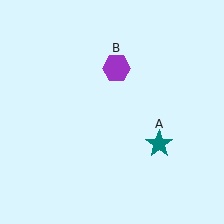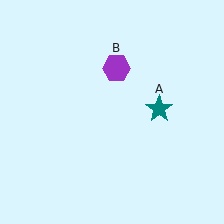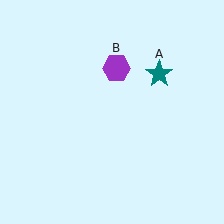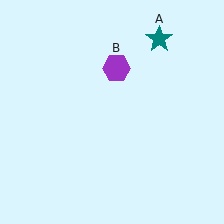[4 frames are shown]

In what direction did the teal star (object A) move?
The teal star (object A) moved up.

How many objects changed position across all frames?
1 object changed position: teal star (object A).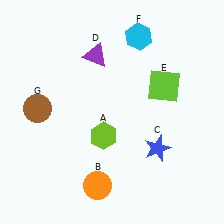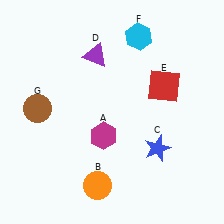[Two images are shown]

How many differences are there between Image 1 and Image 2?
There are 2 differences between the two images.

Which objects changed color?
A changed from lime to magenta. E changed from lime to red.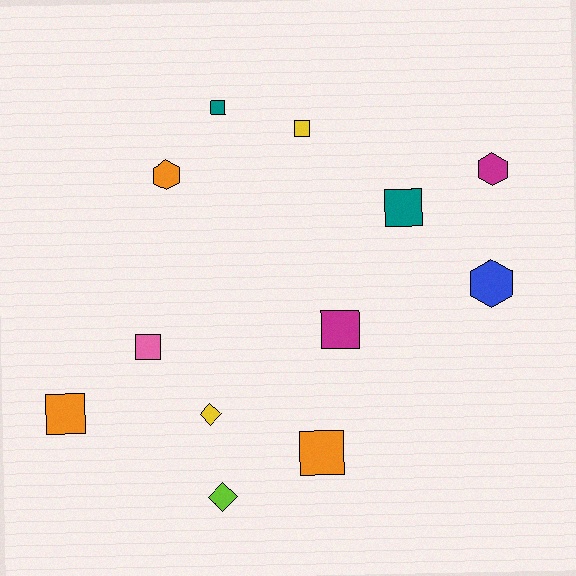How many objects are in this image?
There are 12 objects.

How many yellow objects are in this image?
There are 2 yellow objects.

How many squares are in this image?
There are 7 squares.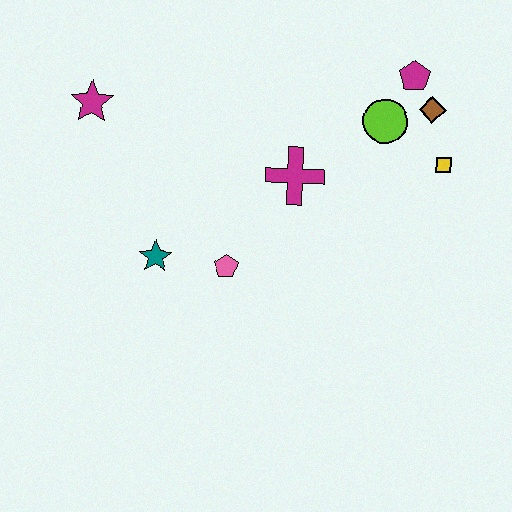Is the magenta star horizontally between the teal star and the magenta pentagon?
No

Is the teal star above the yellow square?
No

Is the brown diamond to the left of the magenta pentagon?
No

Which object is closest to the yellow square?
The brown diamond is closest to the yellow square.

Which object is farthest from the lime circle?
The magenta star is farthest from the lime circle.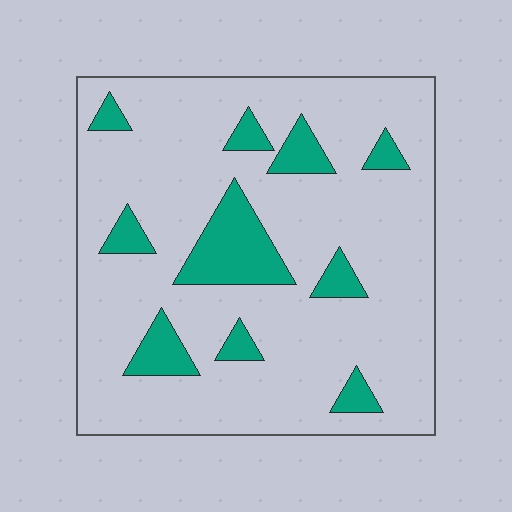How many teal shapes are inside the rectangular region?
10.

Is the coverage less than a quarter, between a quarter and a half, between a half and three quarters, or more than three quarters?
Less than a quarter.